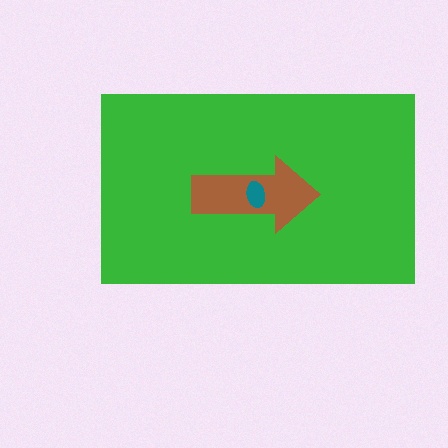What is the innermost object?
The teal ellipse.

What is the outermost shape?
The green rectangle.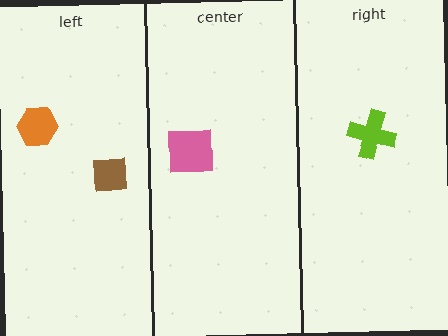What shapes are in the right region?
The lime cross.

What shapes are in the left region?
The orange hexagon, the brown square.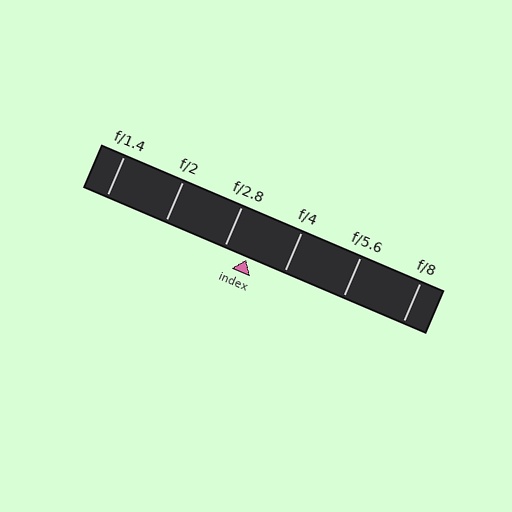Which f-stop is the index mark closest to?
The index mark is closest to f/2.8.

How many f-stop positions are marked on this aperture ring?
There are 6 f-stop positions marked.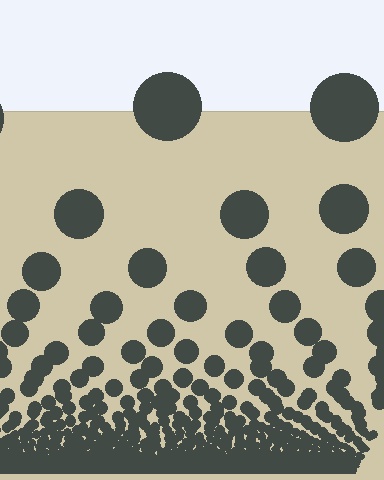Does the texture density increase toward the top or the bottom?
Density increases toward the bottom.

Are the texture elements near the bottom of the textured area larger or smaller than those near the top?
Smaller. The gradient is inverted — elements near the bottom are smaller and denser.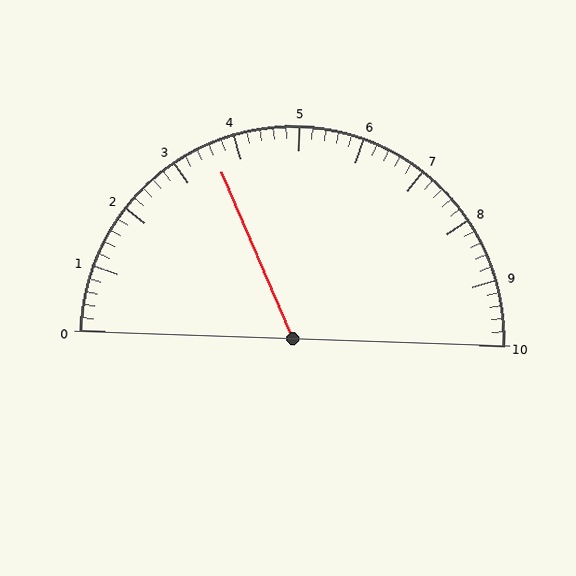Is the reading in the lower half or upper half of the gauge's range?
The reading is in the lower half of the range (0 to 10).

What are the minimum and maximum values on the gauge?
The gauge ranges from 0 to 10.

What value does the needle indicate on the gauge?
The needle indicates approximately 3.6.